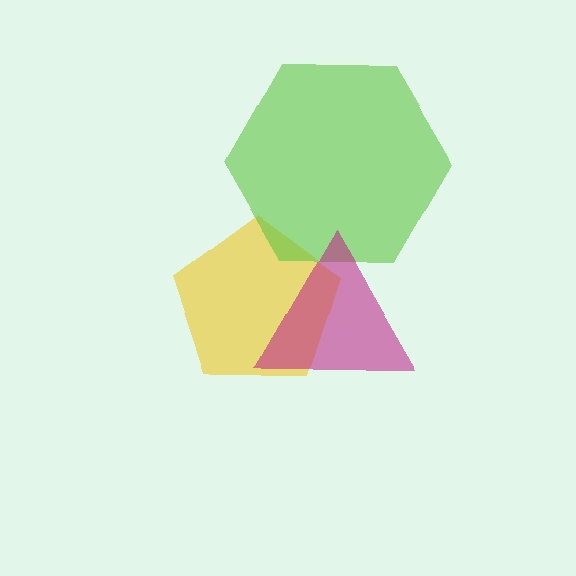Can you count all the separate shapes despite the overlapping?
Yes, there are 3 separate shapes.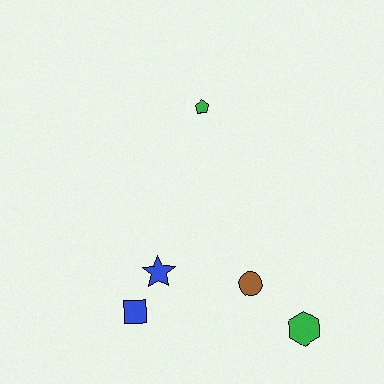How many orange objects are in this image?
There are no orange objects.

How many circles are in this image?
There is 1 circle.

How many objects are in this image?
There are 5 objects.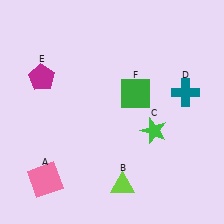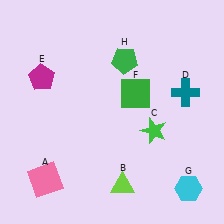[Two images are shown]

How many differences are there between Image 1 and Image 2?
There are 2 differences between the two images.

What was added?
A cyan hexagon (G), a green pentagon (H) were added in Image 2.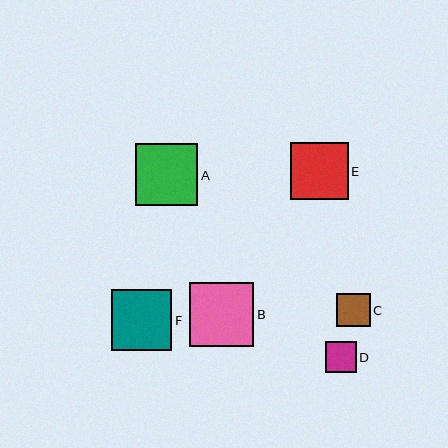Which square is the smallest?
Square D is the smallest with a size of approximately 30 pixels.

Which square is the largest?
Square B is the largest with a size of approximately 65 pixels.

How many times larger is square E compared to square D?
Square E is approximately 1.9 times the size of square D.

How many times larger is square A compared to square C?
Square A is approximately 1.8 times the size of square C.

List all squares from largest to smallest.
From largest to smallest: B, A, F, E, C, D.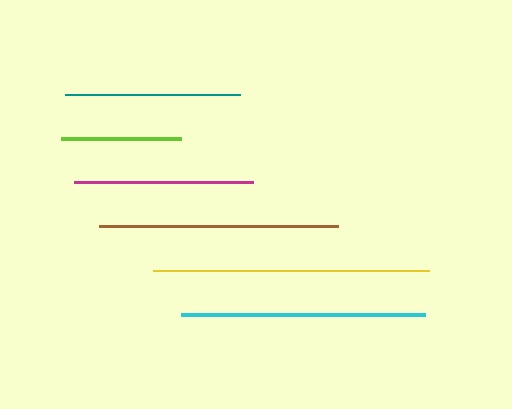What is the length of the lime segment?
The lime segment is approximately 120 pixels long.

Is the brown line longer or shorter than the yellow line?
The yellow line is longer than the brown line.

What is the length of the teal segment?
The teal segment is approximately 176 pixels long.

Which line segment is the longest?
The yellow line is the longest at approximately 276 pixels.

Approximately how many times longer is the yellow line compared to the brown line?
The yellow line is approximately 1.2 times the length of the brown line.